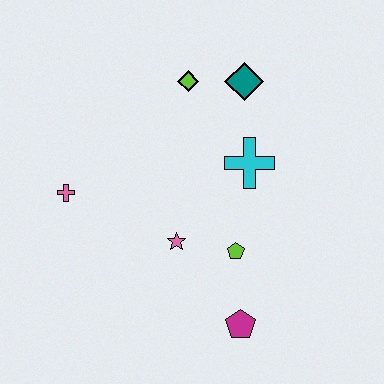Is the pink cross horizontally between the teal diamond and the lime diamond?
No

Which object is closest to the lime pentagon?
The pink star is closest to the lime pentagon.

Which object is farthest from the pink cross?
The magenta pentagon is farthest from the pink cross.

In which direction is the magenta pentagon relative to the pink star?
The magenta pentagon is below the pink star.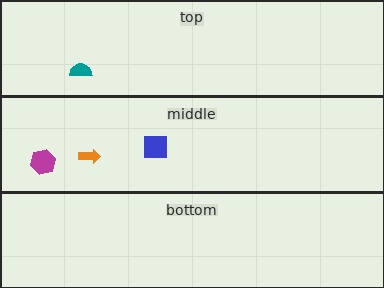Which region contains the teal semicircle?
The top region.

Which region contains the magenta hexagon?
The middle region.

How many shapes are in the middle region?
3.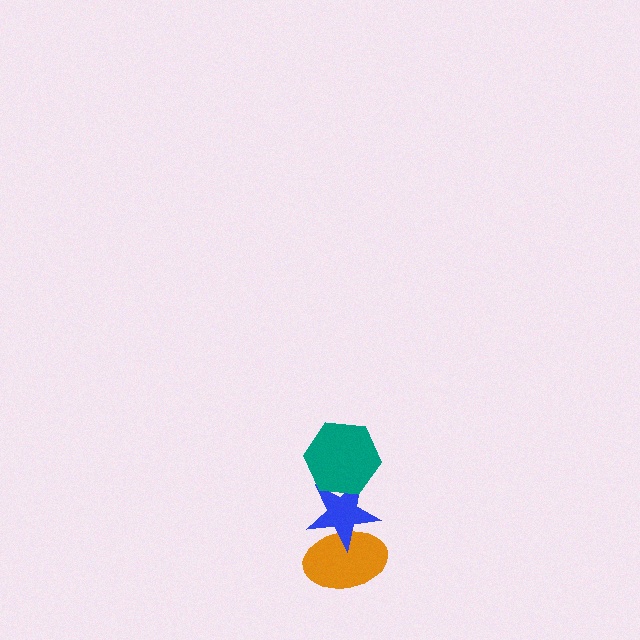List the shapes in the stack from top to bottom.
From top to bottom: the teal hexagon, the blue star, the orange ellipse.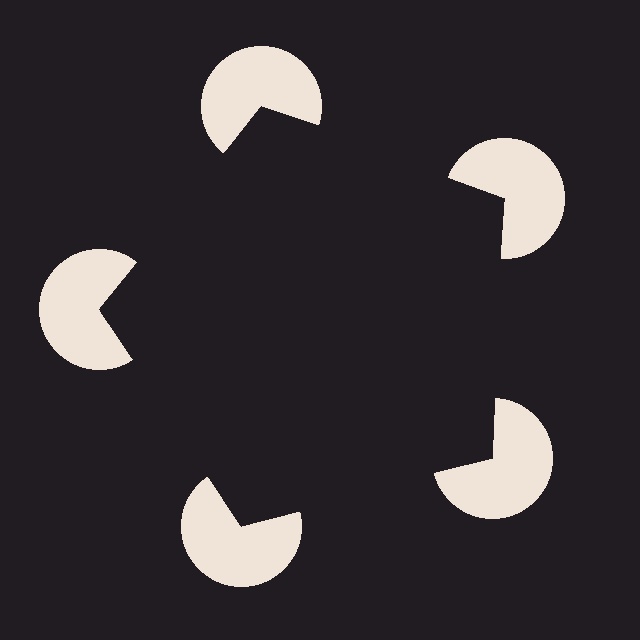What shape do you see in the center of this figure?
An illusory pentagon — its edges are inferred from the aligned wedge cuts in the pac-man discs, not physically drawn.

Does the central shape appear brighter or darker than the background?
It typically appears slightly darker than the background, even though no actual brightness change is drawn.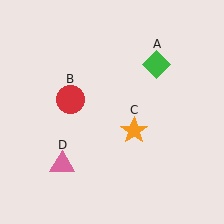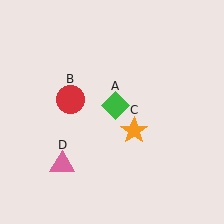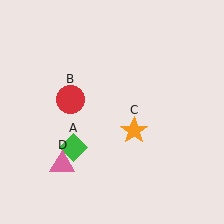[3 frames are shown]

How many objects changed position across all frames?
1 object changed position: green diamond (object A).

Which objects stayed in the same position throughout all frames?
Red circle (object B) and orange star (object C) and pink triangle (object D) remained stationary.